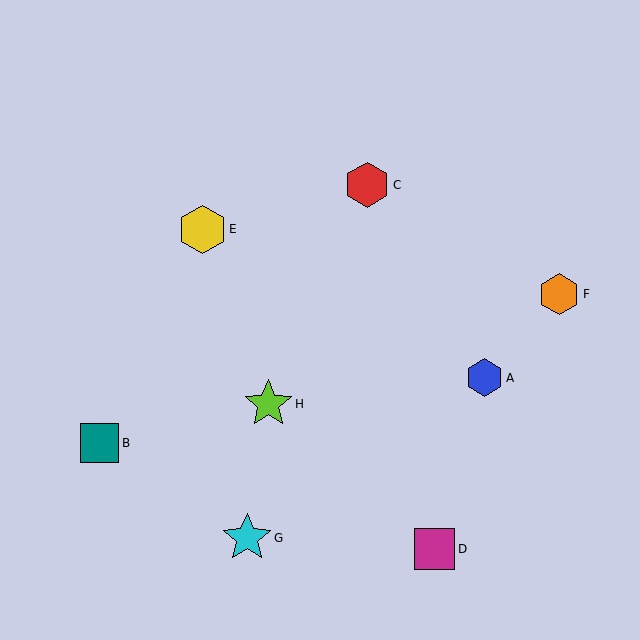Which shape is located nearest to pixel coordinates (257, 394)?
The lime star (labeled H) at (268, 404) is nearest to that location.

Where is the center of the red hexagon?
The center of the red hexagon is at (367, 185).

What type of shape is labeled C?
Shape C is a red hexagon.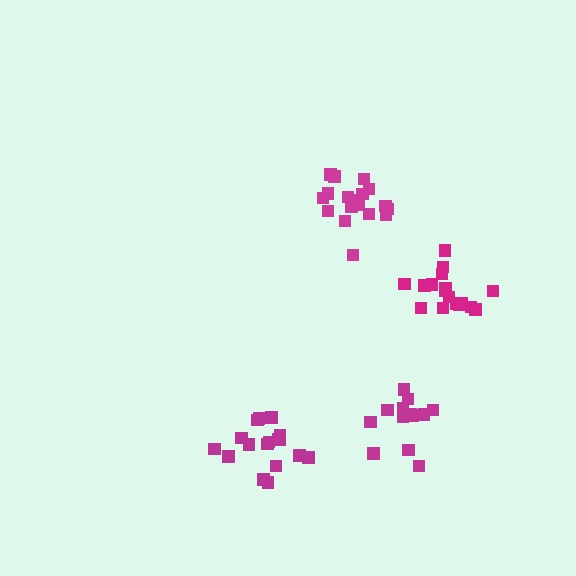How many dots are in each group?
Group 1: 17 dots, Group 2: 13 dots, Group 3: 17 dots, Group 4: 18 dots (65 total).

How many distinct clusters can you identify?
There are 4 distinct clusters.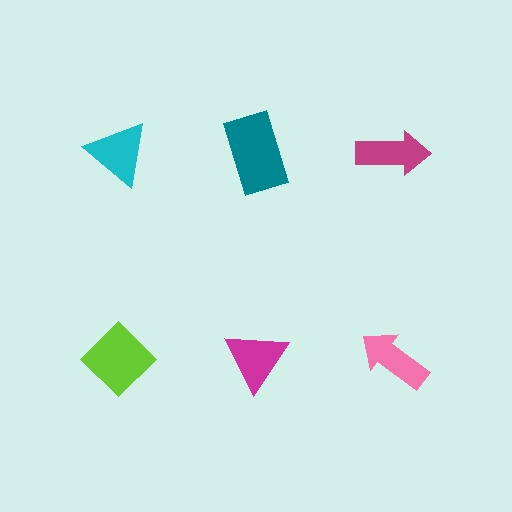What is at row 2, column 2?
A magenta triangle.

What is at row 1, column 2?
A teal rectangle.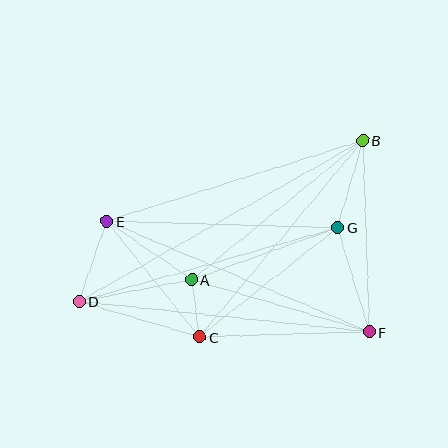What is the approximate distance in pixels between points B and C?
The distance between B and C is approximately 255 pixels.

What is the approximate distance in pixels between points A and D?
The distance between A and D is approximately 115 pixels.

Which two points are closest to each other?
Points A and C are closest to each other.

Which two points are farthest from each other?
Points B and D are farthest from each other.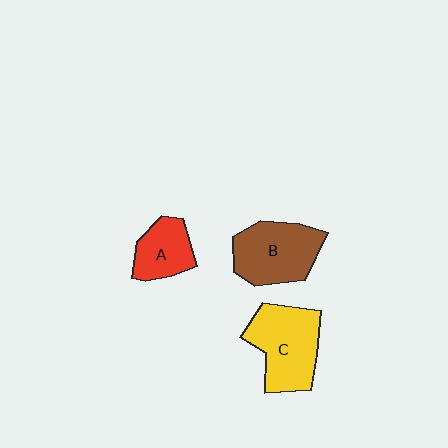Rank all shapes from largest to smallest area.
From largest to smallest: C (yellow), B (brown), A (red).